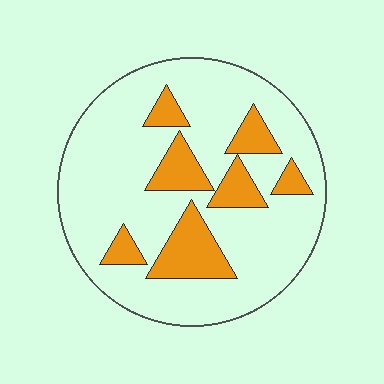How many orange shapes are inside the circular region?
7.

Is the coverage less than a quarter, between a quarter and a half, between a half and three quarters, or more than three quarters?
Less than a quarter.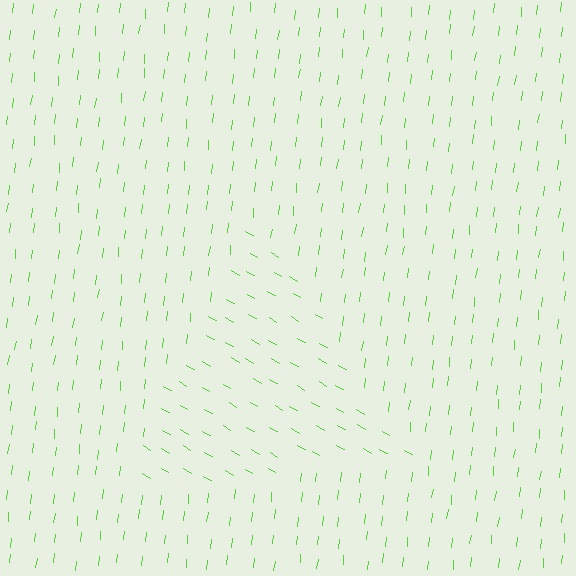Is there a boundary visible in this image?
Yes, there is a texture boundary formed by a change in line orientation.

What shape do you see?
I see a triangle.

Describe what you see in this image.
The image is filled with small lime line segments. A triangle region in the image has lines oriented differently from the surrounding lines, creating a visible texture boundary.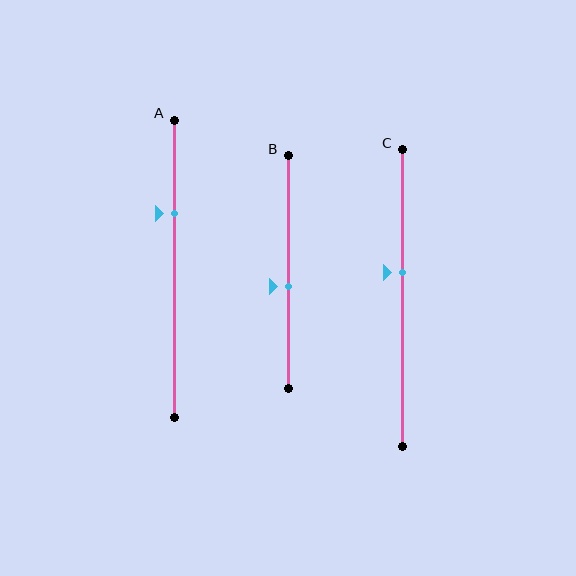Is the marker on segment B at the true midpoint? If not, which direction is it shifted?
No, the marker on segment B is shifted downward by about 6% of the segment length.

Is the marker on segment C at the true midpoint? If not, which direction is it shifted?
No, the marker on segment C is shifted upward by about 8% of the segment length.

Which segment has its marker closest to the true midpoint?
Segment B has its marker closest to the true midpoint.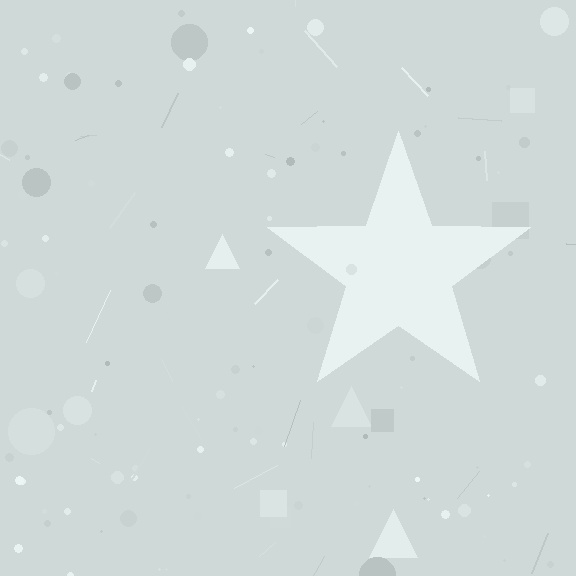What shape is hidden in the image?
A star is hidden in the image.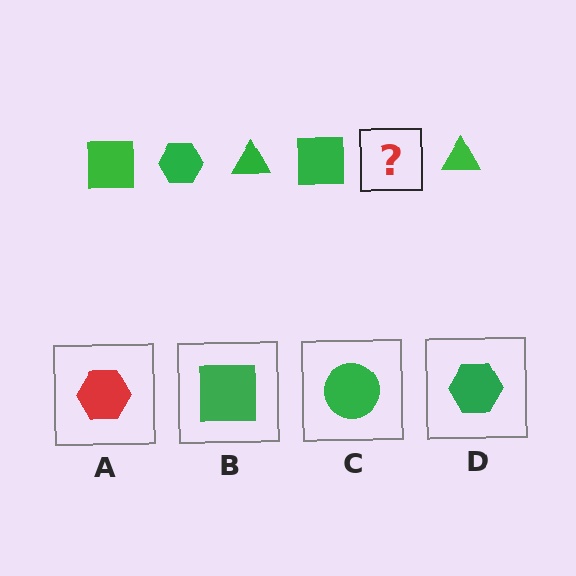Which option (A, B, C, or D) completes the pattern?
D.